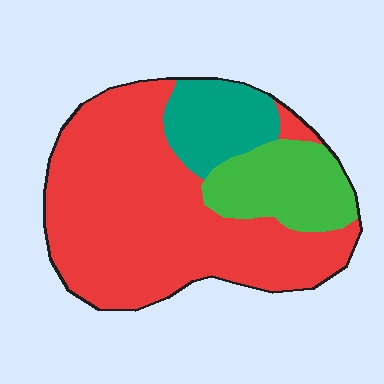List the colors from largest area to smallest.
From largest to smallest: red, green, teal.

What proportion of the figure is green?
Green covers 18% of the figure.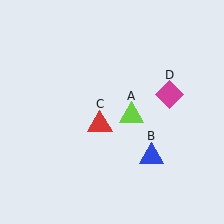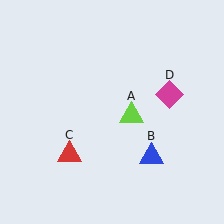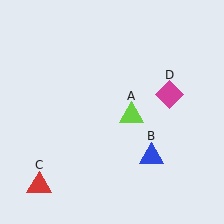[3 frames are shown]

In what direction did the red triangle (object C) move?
The red triangle (object C) moved down and to the left.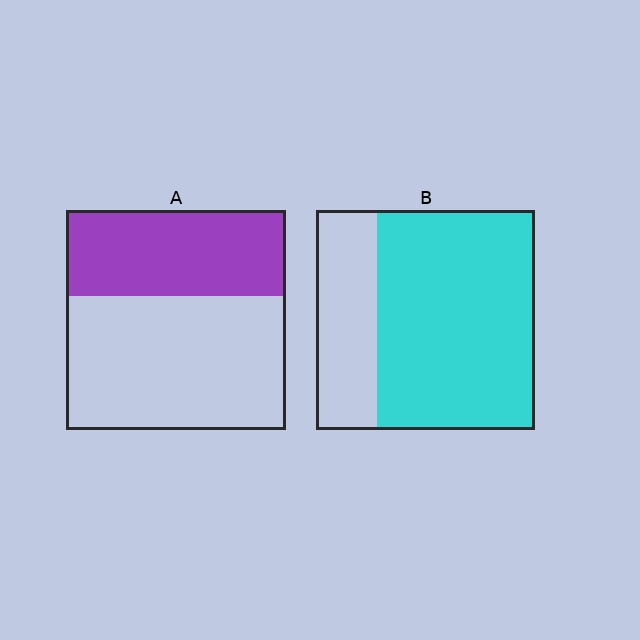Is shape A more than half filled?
No.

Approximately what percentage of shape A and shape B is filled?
A is approximately 40% and B is approximately 70%.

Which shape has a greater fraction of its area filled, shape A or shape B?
Shape B.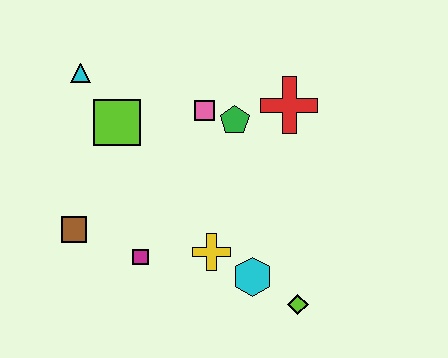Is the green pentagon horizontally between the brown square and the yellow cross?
No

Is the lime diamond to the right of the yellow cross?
Yes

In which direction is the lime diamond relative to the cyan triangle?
The lime diamond is below the cyan triangle.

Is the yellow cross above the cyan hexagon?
Yes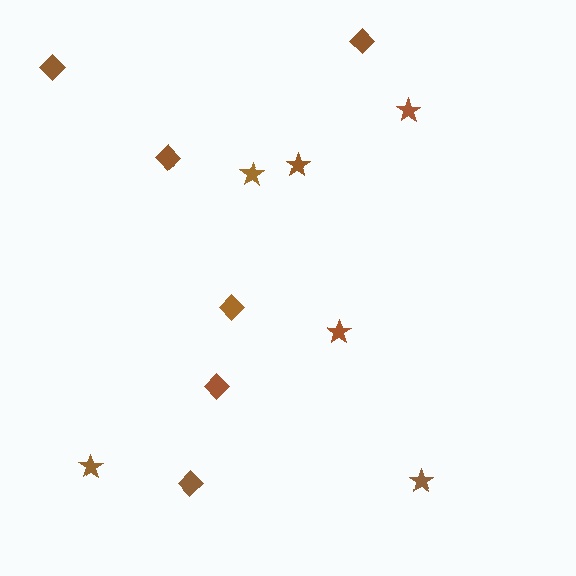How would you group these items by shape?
There are 2 groups: one group of diamonds (6) and one group of stars (6).